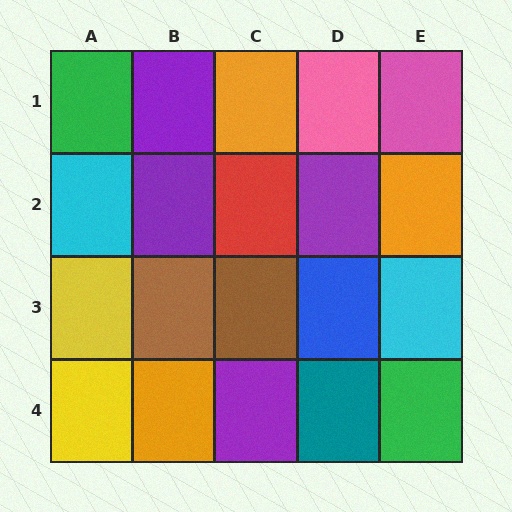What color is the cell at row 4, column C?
Purple.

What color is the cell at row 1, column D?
Pink.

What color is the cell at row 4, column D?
Teal.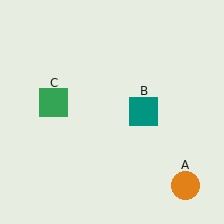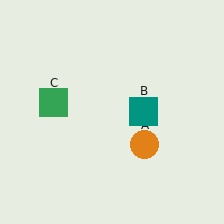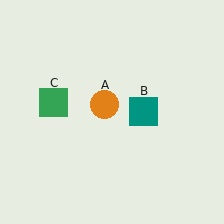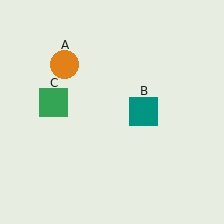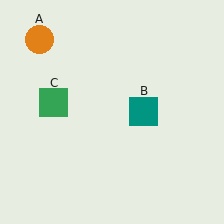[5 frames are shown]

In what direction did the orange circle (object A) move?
The orange circle (object A) moved up and to the left.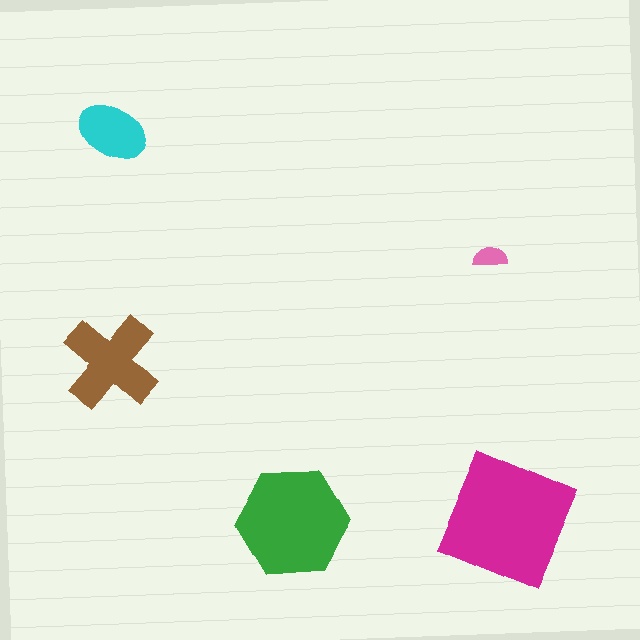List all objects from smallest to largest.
The pink semicircle, the cyan ellipse, the brown cross, the green hexagon, the magenta square.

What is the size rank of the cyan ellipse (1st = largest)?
4th.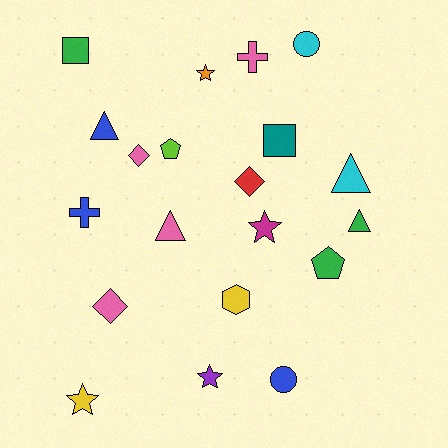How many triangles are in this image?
There are 4 triangles.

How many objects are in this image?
There are 20 objects.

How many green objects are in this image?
There are 3 green objects.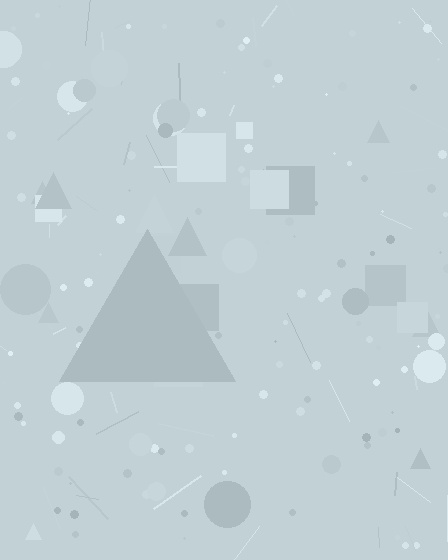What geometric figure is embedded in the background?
A triangle is embedded in the background.